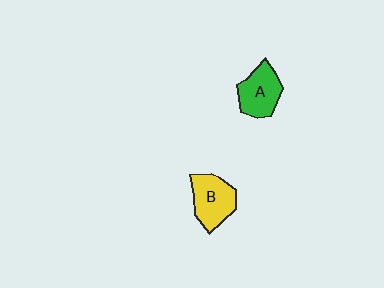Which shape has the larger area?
Shape B (yellow).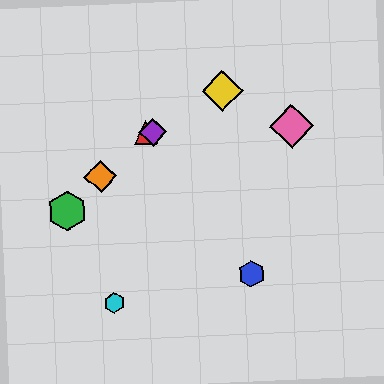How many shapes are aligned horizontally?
3 shapes (the red triangle, the purple diamond, the pink diamond) are aligned horizontally.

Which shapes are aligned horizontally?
The red triangle, the purple diamond, the pink diamond are aligned horizontally.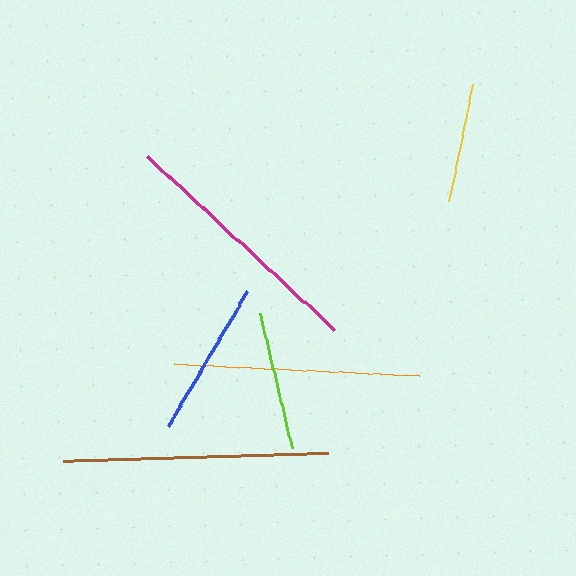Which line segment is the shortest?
The yellow line is the shortest at approximately 119 pixels.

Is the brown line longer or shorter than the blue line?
The brown line is longer than the blue line.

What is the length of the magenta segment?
The magenta segment is approximately 256 pixels long.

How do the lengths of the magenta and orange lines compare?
The magenta and orange lines are approximately the same length.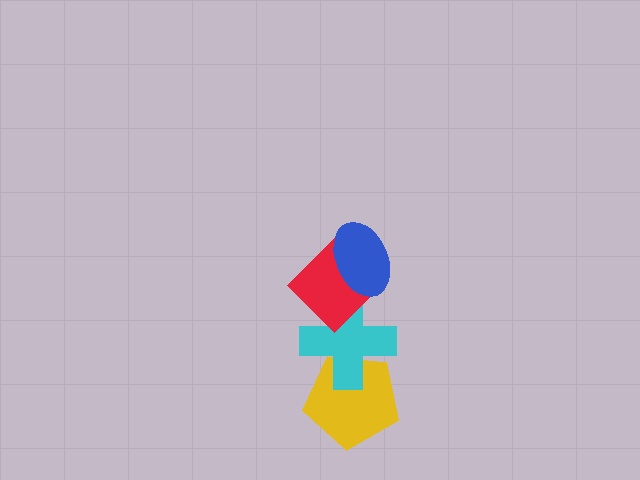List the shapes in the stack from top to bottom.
From top to bottom: the blue ellipse, the red diamond, the cyan cross, the yellow pentagon.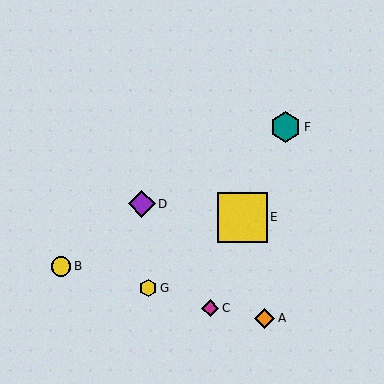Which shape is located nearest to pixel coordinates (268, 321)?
The orange diamond (labeled A) at (265, 318) is nearest to that location.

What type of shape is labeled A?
Shape A is an orange diamond.